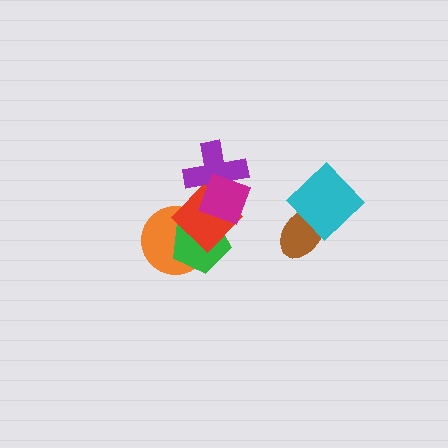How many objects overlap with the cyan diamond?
1 object overlaps with the cyan diamond.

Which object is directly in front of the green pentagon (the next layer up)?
The red diamond is directly in front of the green pentagon.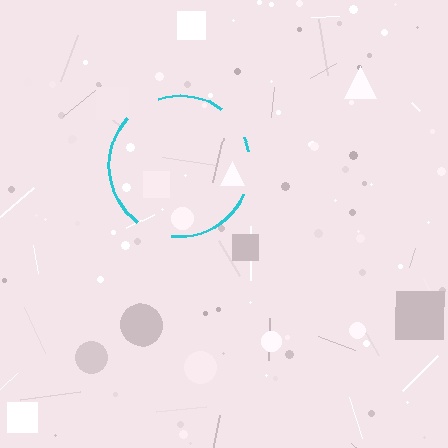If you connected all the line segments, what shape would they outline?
They would outline a circle.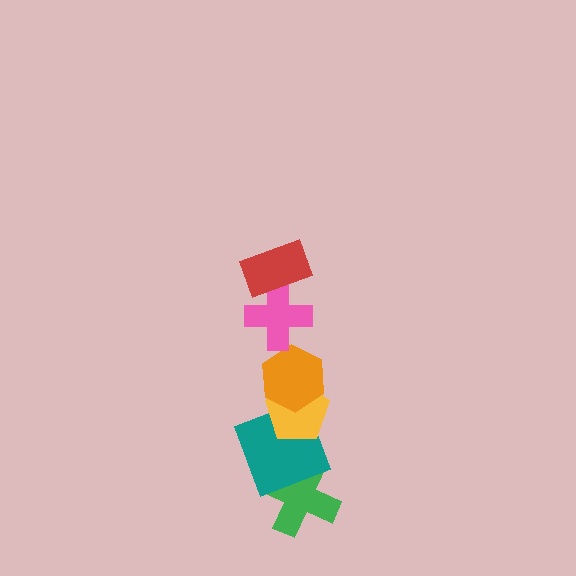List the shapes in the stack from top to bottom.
From top to bottom: the red rectangle, the pink cross, the orange hexagon, the yellow pentagon, the teal square, the green cross.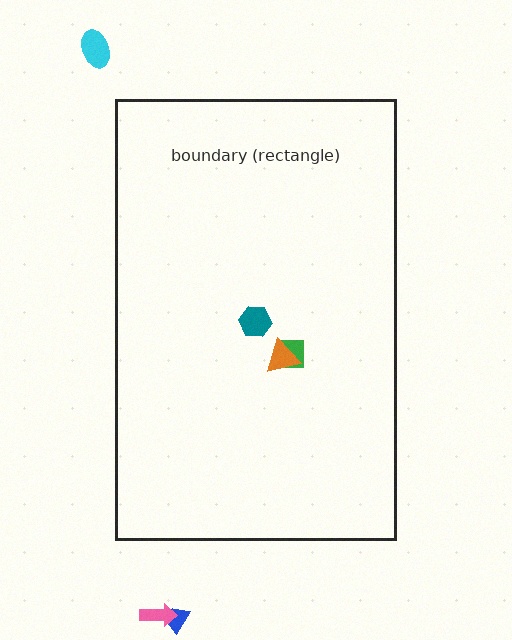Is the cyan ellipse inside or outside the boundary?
Outside.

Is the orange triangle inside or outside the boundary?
Inside.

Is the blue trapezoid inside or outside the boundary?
Outside.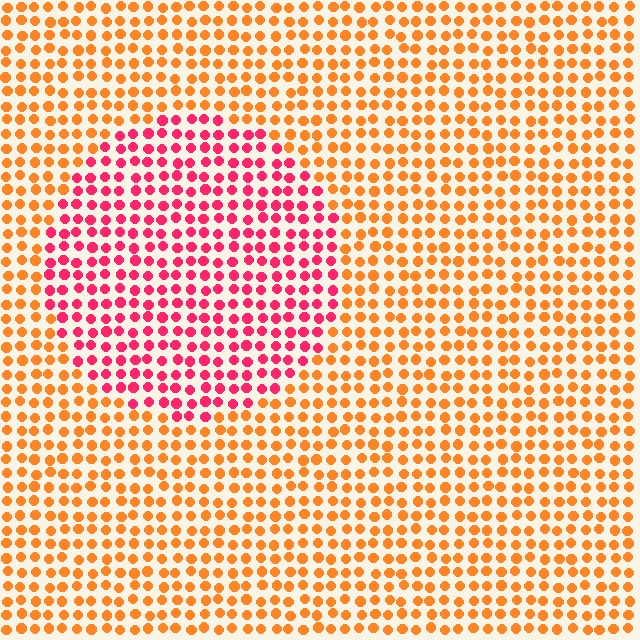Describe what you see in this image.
The image is filled with small orange elements in a uniform arrangement. A circle-shaped region is visible where the elements are tinted to a slightly different hue, forming a subtle color boundary.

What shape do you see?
I see a circle.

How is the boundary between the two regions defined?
The boundary is defined purely by a slight shift in hue (about 46 degrees). Spacing, size, and orientation are identical on both sides.